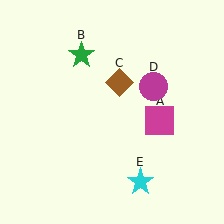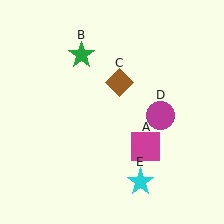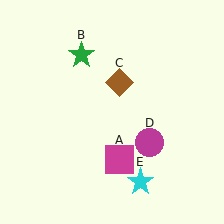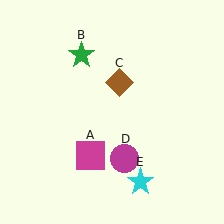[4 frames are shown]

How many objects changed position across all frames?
2 objects changed position: magenta square (object A), magenta circle (object D).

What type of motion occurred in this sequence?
The magenta square (object A), magenta circle (object D) rotated clockwise around the center of the scene.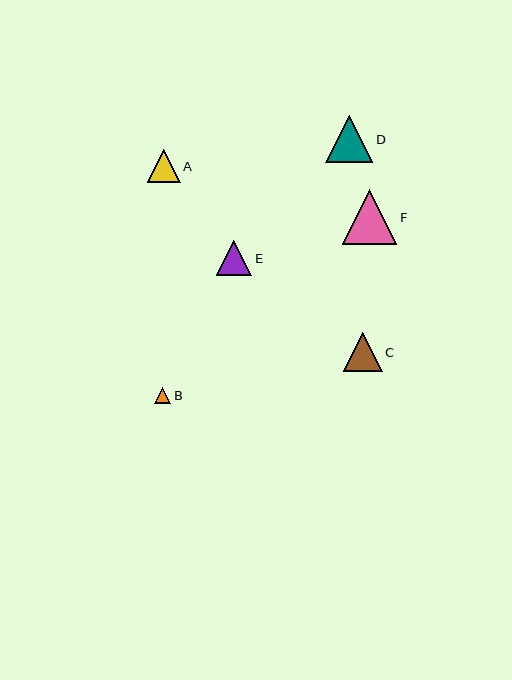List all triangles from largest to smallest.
From largest to smallest: F, D, C, E, A, B.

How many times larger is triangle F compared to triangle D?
Triangle F is approximately 1.2 times the size of triangle D.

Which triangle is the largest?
Triangle F is the largest with a size of approximately 54 pixels.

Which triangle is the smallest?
Triangle B is the smallest with a size of approximately 16 pixels.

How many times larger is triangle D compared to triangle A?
Triangle D is approximately 1.4 times the size of triangle A.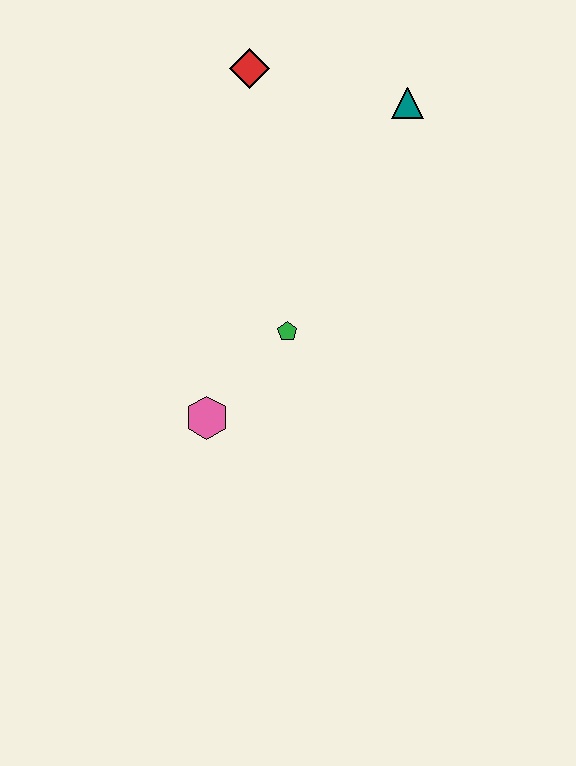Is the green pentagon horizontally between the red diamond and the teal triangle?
Yes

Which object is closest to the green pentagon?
The pink hexagon is closest to the green pentagon.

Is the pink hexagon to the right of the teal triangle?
No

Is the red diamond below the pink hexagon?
No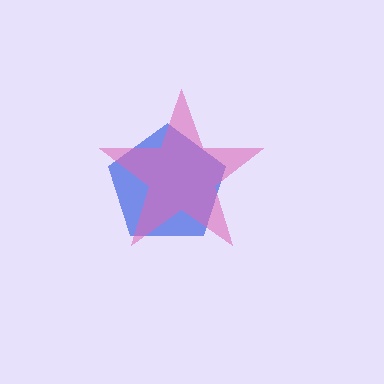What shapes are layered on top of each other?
The layered shapes are: a blue pentagon, a pink star.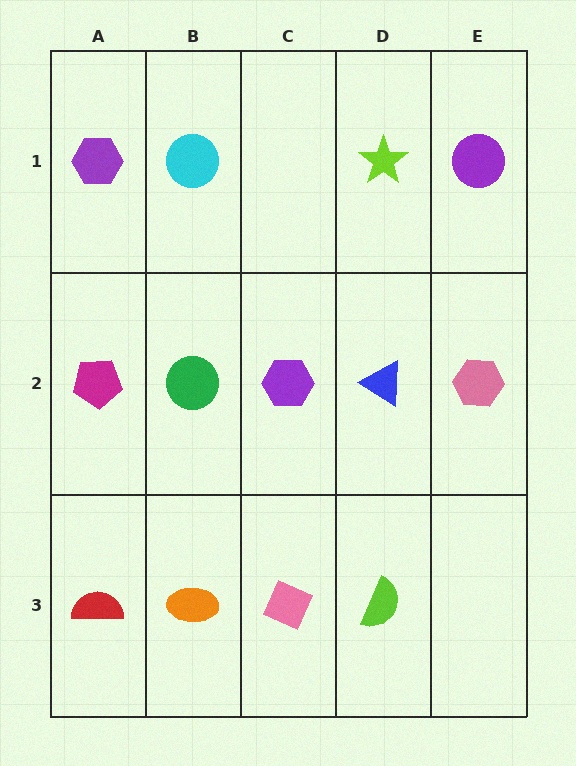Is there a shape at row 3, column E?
No, that cell is empty.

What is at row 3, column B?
An orange ellipse.